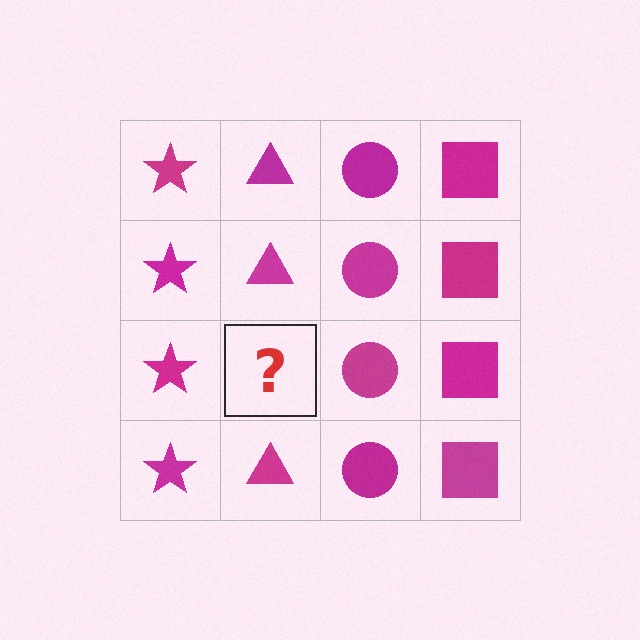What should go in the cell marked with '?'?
The missing cell should contain a magenta triangle.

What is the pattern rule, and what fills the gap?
The rule is that each column has a consistent shape. The gap should be filled with a magenta triangle.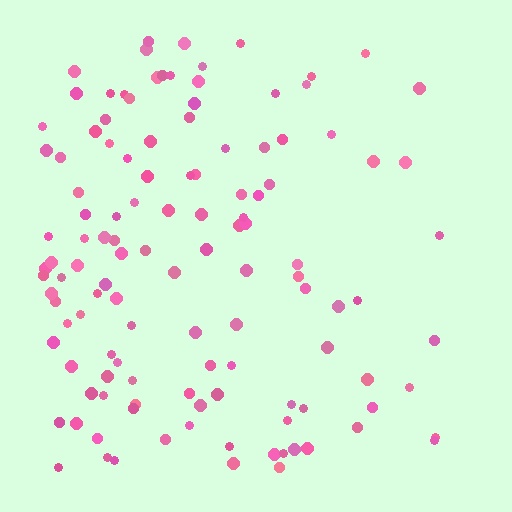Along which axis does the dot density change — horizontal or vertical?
Horizontal.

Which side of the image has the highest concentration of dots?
The left.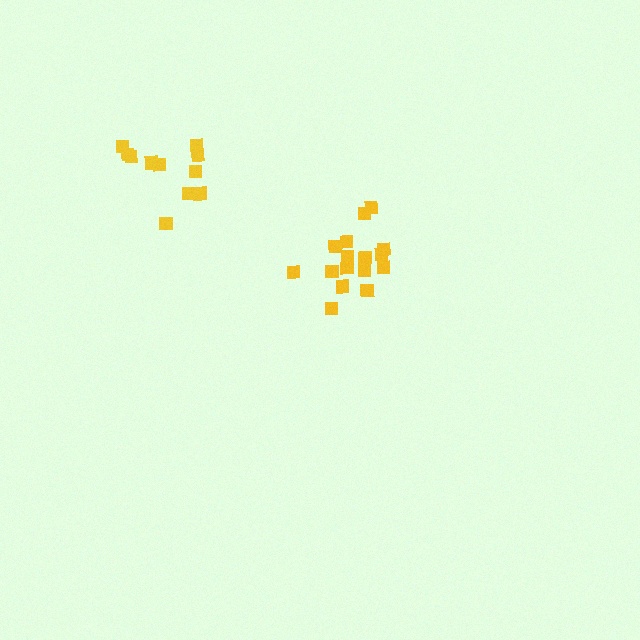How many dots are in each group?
Group 1: 17 dots, Group 2: 11 dots (28 total).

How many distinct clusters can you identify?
There are 2 distinct clusters.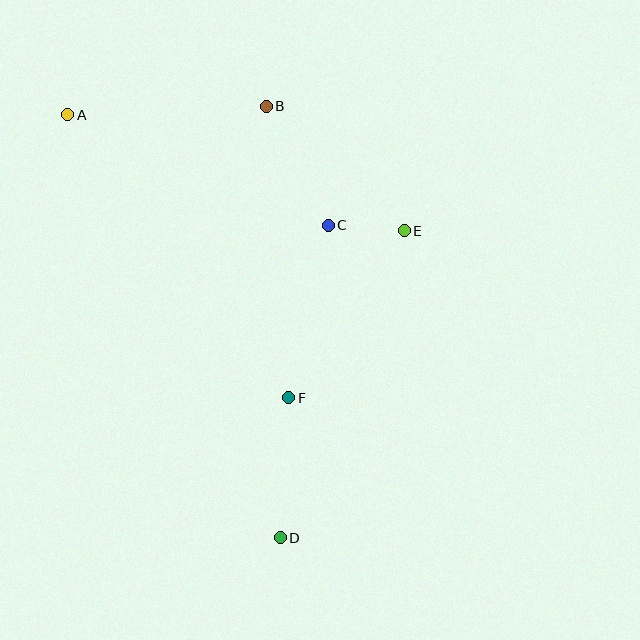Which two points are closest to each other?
Points C and E are closest to each other.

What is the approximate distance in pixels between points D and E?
The distance between D and E is approximately 331 pixels.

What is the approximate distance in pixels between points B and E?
The distance between B and E is approximately 186 pixels.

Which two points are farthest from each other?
Points A and D are farthest from each other.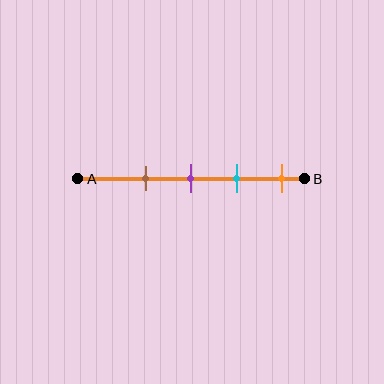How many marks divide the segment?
There are 4 marks dividing the segment.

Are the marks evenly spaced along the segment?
Yes, the marks are approximately evenly spaced.